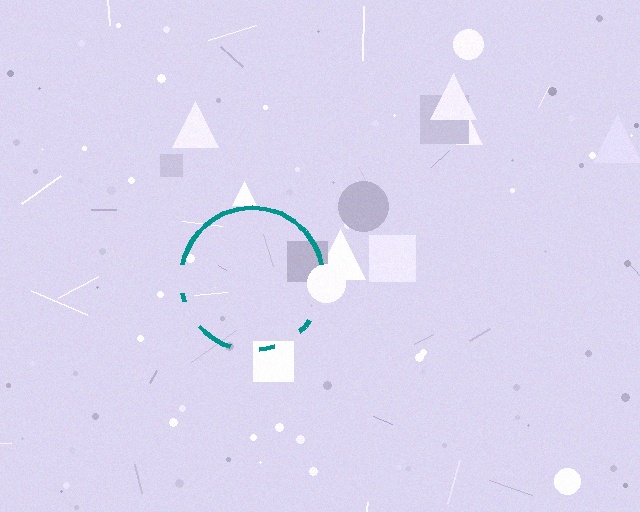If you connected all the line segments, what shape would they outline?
They would outline a circle.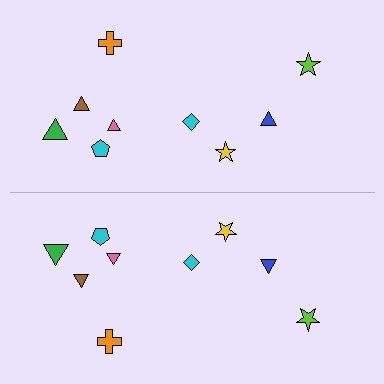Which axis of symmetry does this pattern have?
The pattern has a horizontal axis of symmetry running through the center of the image.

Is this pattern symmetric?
Yes, this pattern has bilateral (reflection) symmetry.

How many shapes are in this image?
There are 18 shapes in this image.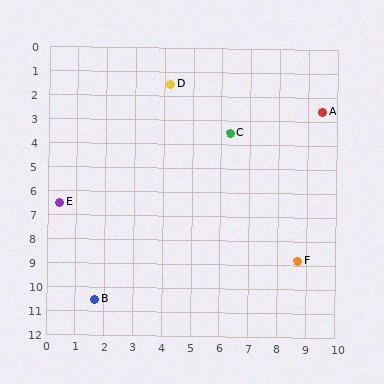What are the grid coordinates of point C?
Point C is at approximately (6.3, 3.5).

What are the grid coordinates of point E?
Point E is at approximately (0.4, 6.5).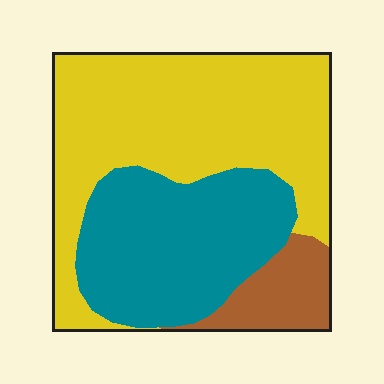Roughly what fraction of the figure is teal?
Teal covers around 35% of the figure.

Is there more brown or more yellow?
Yellow.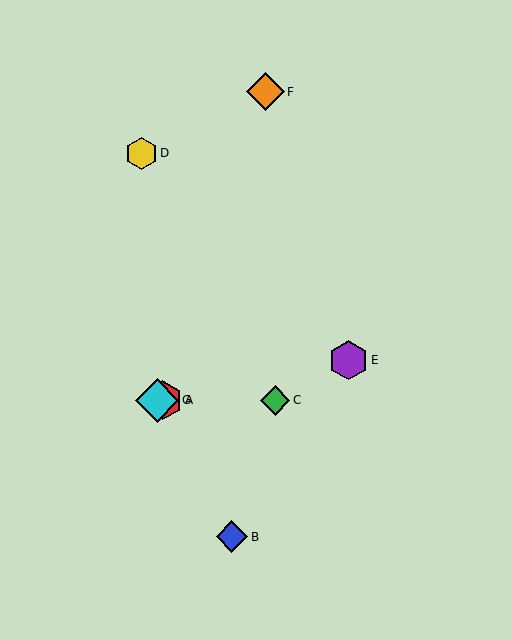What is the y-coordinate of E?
Object E is at y≈361.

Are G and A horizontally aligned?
Yes, both are at y≈400.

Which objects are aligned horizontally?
Objects A, C, G are aligned horizontally.